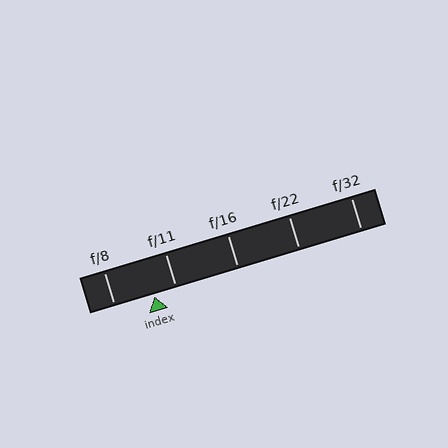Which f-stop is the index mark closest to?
The index mark is closest to f/11.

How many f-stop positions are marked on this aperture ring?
There are 5 f-stop positions marked.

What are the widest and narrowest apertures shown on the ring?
The widest aperture shown is f/8 and the narrowest is f/32.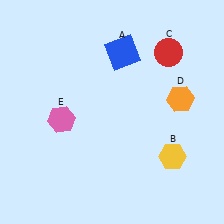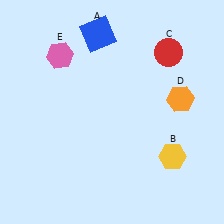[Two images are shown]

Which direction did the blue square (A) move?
The blue square (A) moved left.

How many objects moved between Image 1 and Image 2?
2 objects moved between the two images.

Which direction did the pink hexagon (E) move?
The pink hexagon (E) moved up.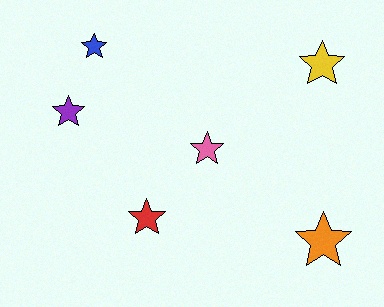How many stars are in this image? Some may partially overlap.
There are 6 stars.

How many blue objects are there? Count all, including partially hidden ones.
There is 1 blue object.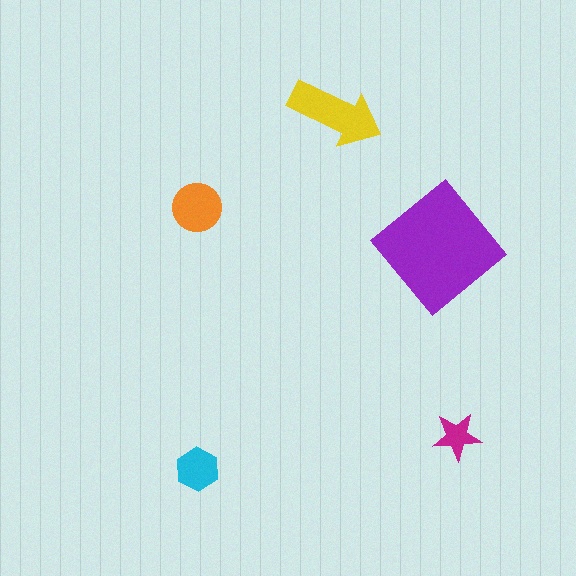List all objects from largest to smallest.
The purple diamond, the yellow arrow, the orange circle, the cyan hexagon, the magenta star.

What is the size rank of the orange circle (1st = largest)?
3rd.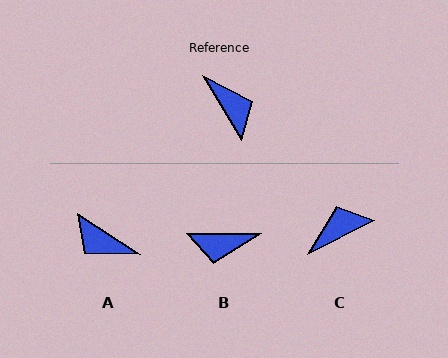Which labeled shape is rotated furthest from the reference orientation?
A, about 153 degrees away.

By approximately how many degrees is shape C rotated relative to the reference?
Approximately 86 degrees counter-clockwise.